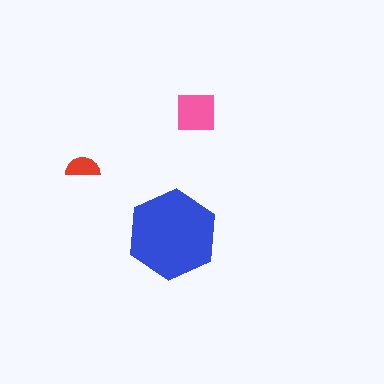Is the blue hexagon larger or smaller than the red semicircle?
Larger.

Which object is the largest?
The blue hexagon.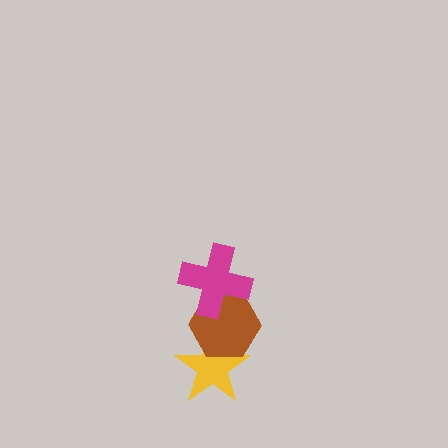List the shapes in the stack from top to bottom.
From top to bottom: the magenta cross, the brown hexagon, the yellow star.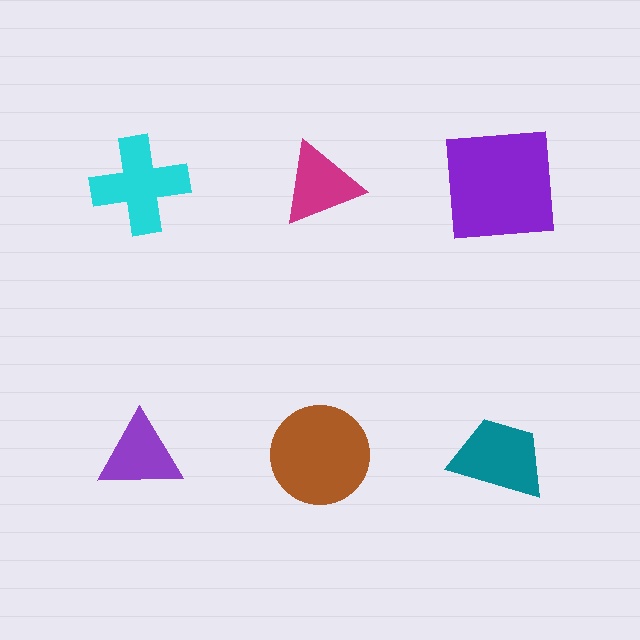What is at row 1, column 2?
A magenta triangle.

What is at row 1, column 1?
A cyan cross.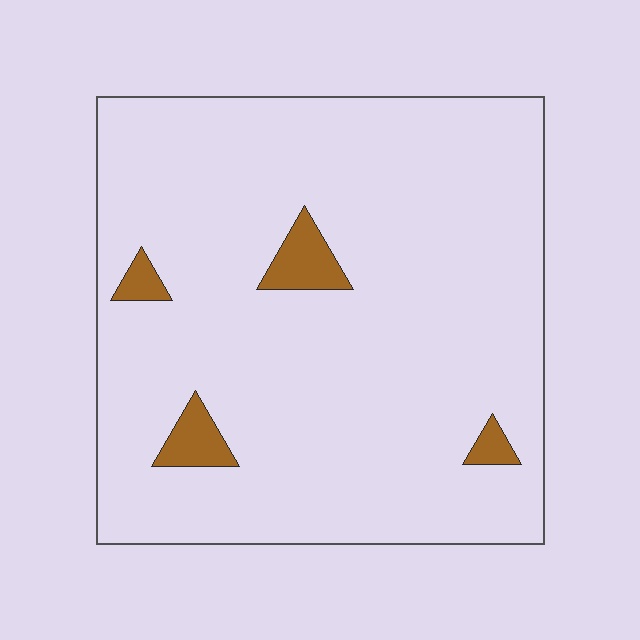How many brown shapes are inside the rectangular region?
4.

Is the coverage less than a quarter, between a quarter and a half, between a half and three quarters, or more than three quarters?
Less than a quarter.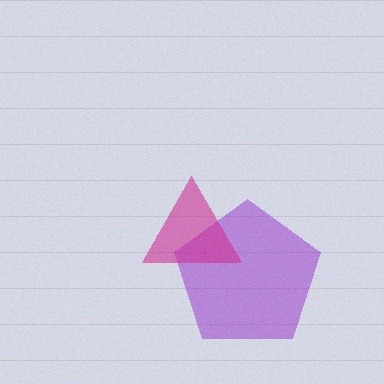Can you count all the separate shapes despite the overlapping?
Yes, there are 2 separate shapes.